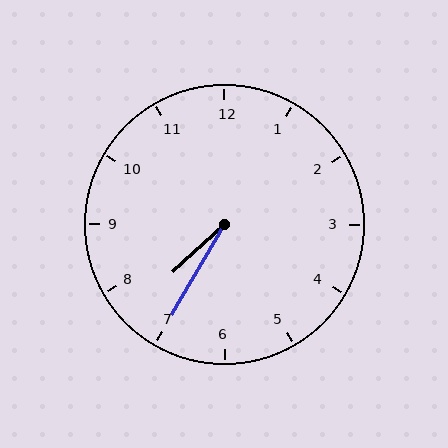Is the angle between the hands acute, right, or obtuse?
It is acute.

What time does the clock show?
7:35.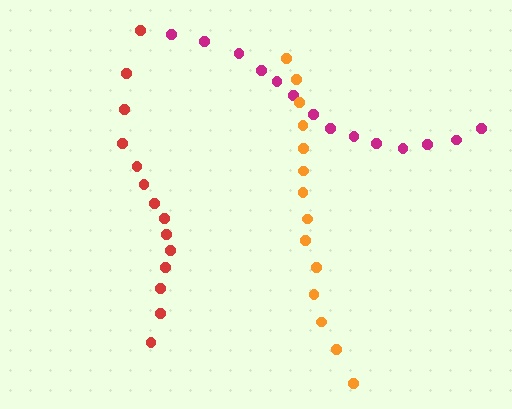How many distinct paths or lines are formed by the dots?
There are 3 distinct paths.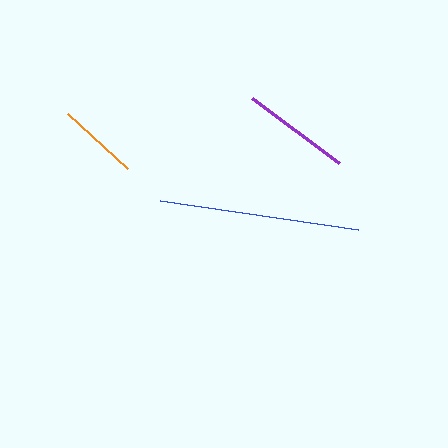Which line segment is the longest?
The blue line is the longest at approximately 200 pixels.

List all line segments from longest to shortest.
From longest to shortest: blue, purple, orange.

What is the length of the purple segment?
The purple segment is approximately 109 pixels long.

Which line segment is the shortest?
The orange line is the shortest at approximately 82 pixels.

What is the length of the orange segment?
The orange segment is approximately 82 pixels long.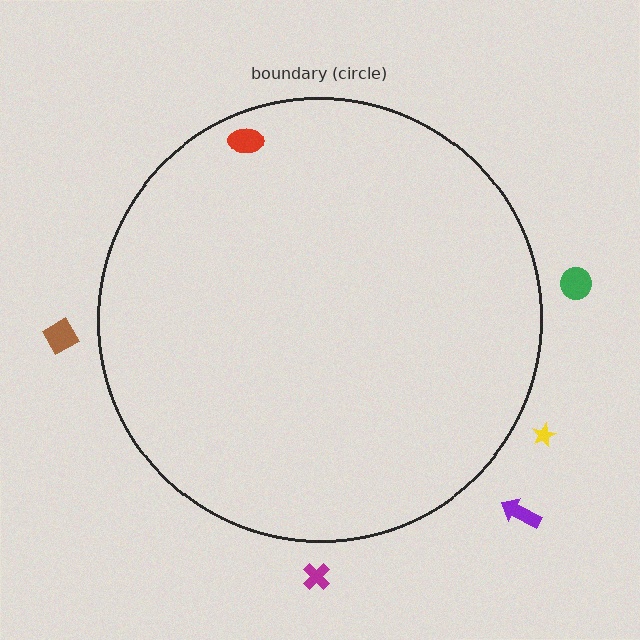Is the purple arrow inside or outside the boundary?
Outside.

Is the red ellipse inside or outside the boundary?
Inside.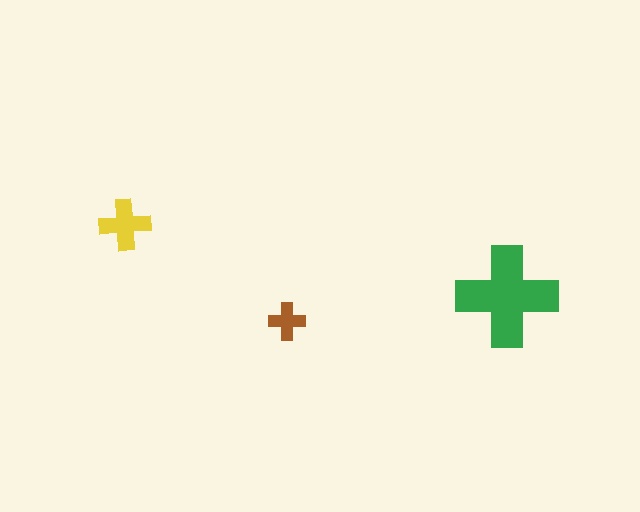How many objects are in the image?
There are 3 objects in the image.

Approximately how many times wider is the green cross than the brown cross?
About 3 times wider.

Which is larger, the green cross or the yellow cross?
The green one.